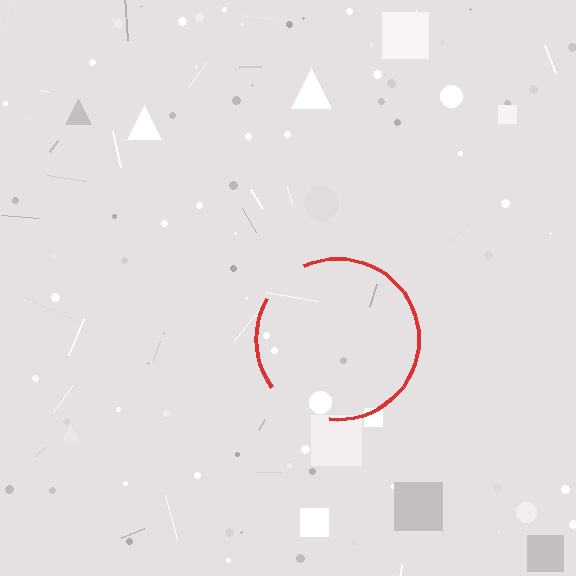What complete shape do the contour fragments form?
The contour fragments form a circle.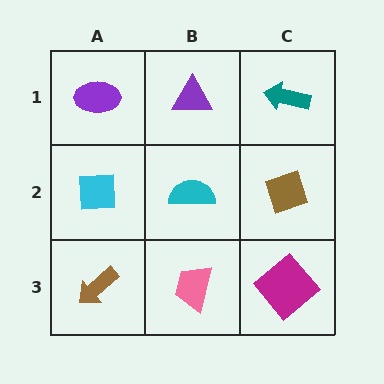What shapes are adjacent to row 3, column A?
A cyan square (row 2, column A), a pink trapezoid (row 3, column B).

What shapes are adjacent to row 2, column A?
A purple ellipse (row 1, column A), a brown arrow (row 3, column A), a cyan semicircle (row 2, column B).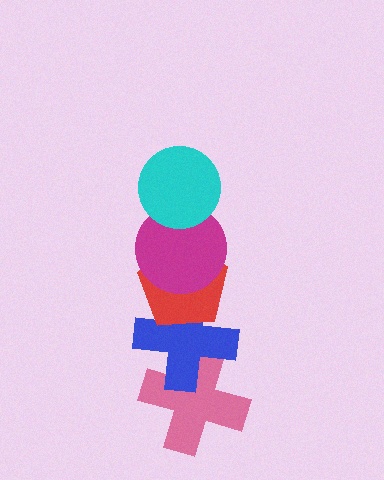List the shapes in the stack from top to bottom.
From top to bottom: the cyan circle, the magenta circle, the red pentagon, the blue cross, the pink cross.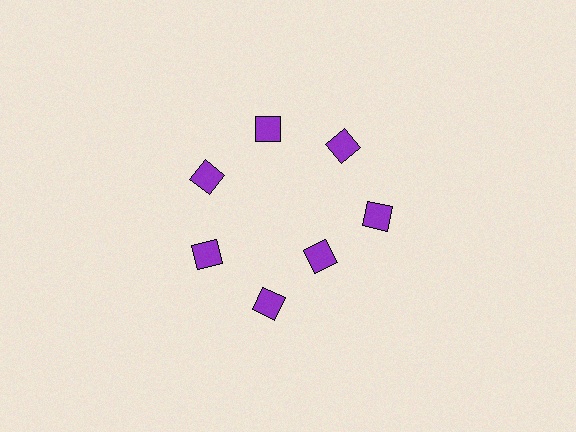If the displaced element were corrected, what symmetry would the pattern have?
It would have 7-fold rotational symmetry — the pattern would map onto itself every 51 degrees.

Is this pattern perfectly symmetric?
No. The 7 purple diamonds are arranged in a ring, but one element near the 5 o'clock position is pulled inward toward the center, breaking the 7-fold rotational symmetry.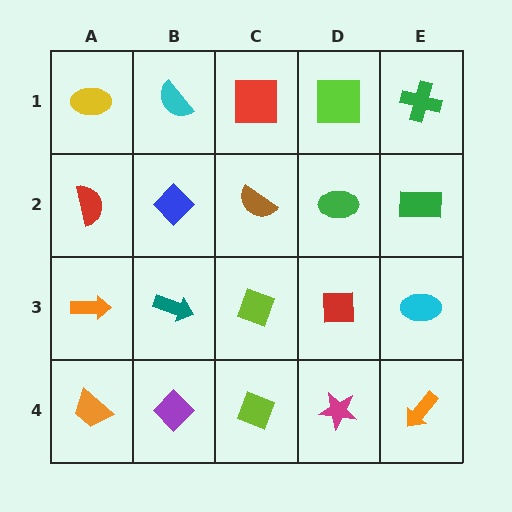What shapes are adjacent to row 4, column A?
An orange arrow (row 3, column A), a purple diamond (row 4, column B).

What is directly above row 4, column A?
An orange arrow.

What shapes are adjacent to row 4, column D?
A red square (row 3, column D), a lime diamond (row 4, column C), an orange arrow (row 4, column E).